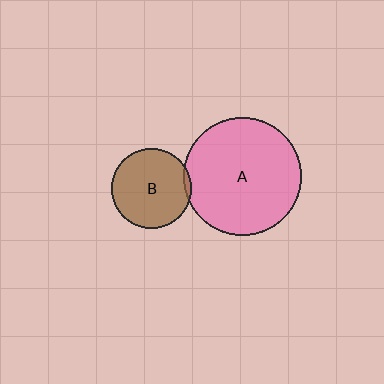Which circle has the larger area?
Circle A (pink).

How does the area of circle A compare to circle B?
Approximately 2.2 times.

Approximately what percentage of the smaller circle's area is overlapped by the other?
Approximately 5%.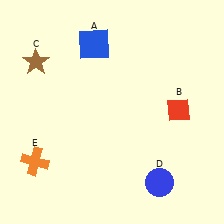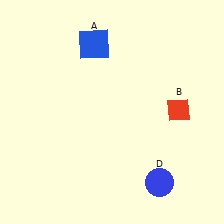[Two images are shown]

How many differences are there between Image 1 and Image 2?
There are 2 differences between the two images.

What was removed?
The orange cross (E), the brown star (C) were removed in Image 2.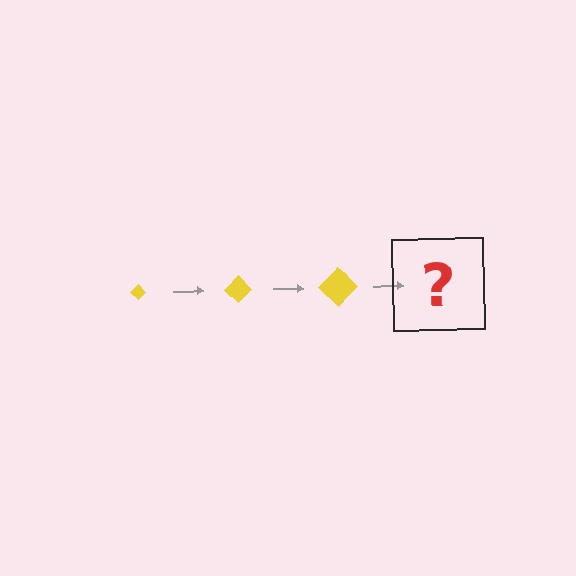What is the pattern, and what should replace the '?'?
The pattern is that the diamond gets progressively larger each step. The '?' should be a yellow diamond, larger than the previous one.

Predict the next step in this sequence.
The next step is a yellow diamond, larger than the previous one.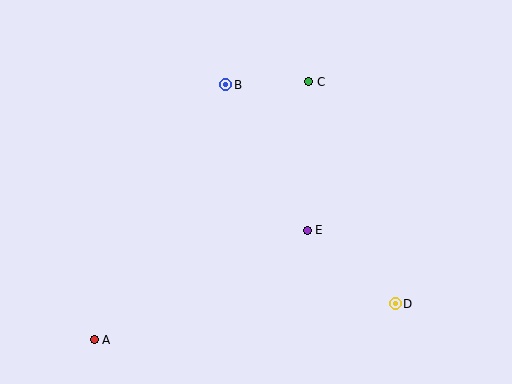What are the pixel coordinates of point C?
Point C is at (309, 82).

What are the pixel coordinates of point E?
Point E is at (307, 230).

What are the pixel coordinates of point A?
Point A is at (94, 340).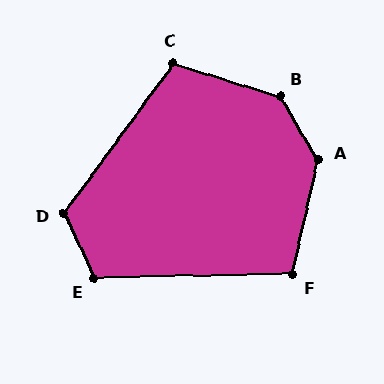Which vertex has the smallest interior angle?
F, at approximately 104 degrees.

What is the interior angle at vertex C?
Approximately 109 degrees (obtuse).